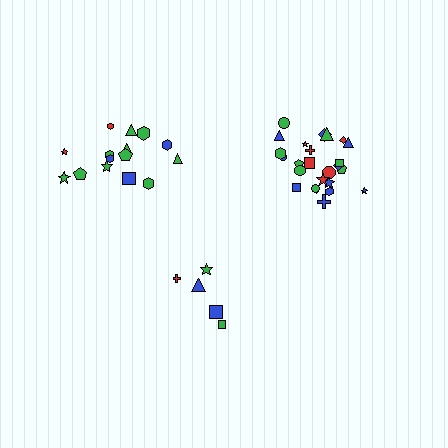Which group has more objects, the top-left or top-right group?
The top-right group.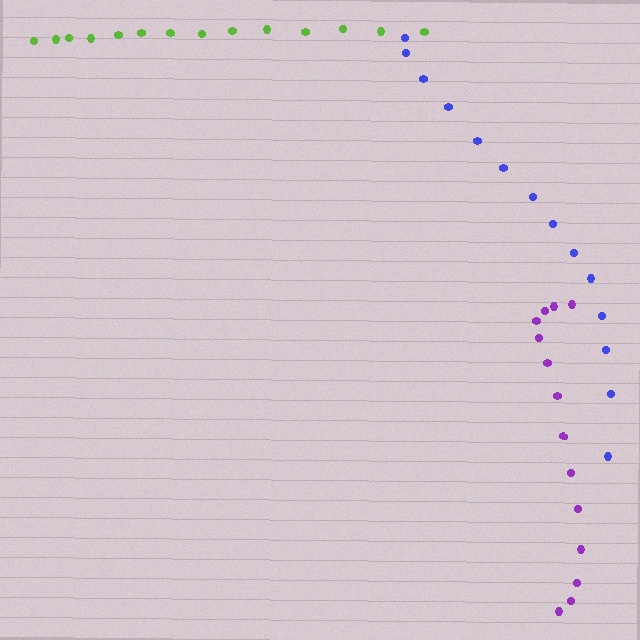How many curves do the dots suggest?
There are 3 distinct paths.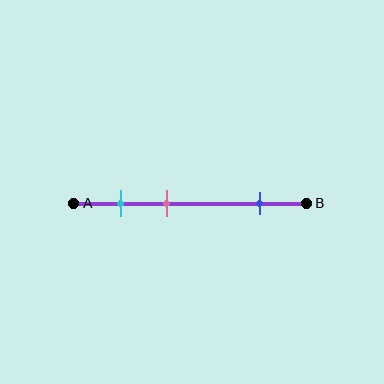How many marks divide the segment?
There are 3 marks dividing the segment.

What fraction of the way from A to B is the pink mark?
The pink mark is approximately 40% (0.4) of the way from A to B.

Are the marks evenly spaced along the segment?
No, the marks are not evenly spaced.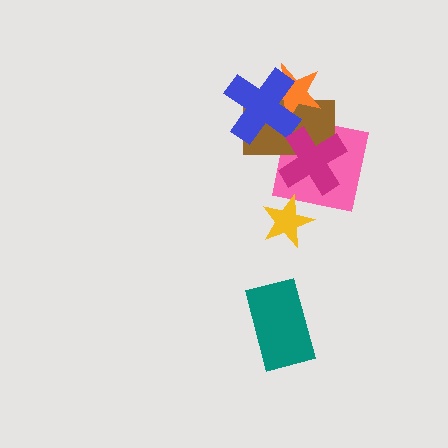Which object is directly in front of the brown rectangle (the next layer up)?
The orange star is directly in front of the brown rectangle.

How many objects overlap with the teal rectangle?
0 objects overlap with the teal rectangle.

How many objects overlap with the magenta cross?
2 objects overlap with the magenta cross.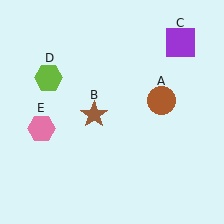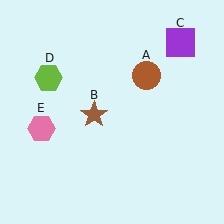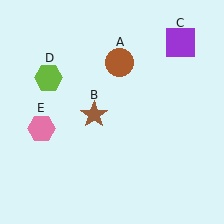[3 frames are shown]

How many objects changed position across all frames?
1 object changed position: brown circle (object A).